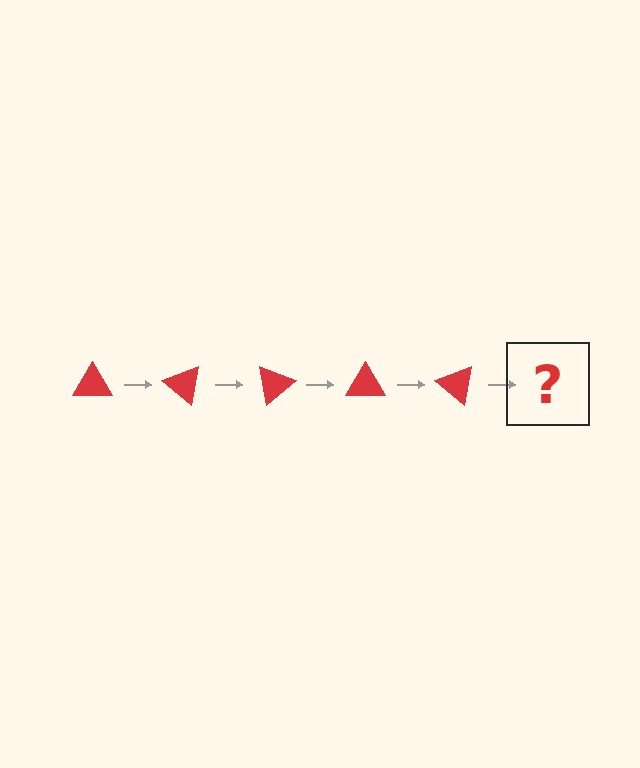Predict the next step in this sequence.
The next step is a red triangle rotated 200 degrees.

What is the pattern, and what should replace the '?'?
The pattern is that the triangle rotates 40 degrees each step. The '?' should be a red triangle rotated 200 degrees.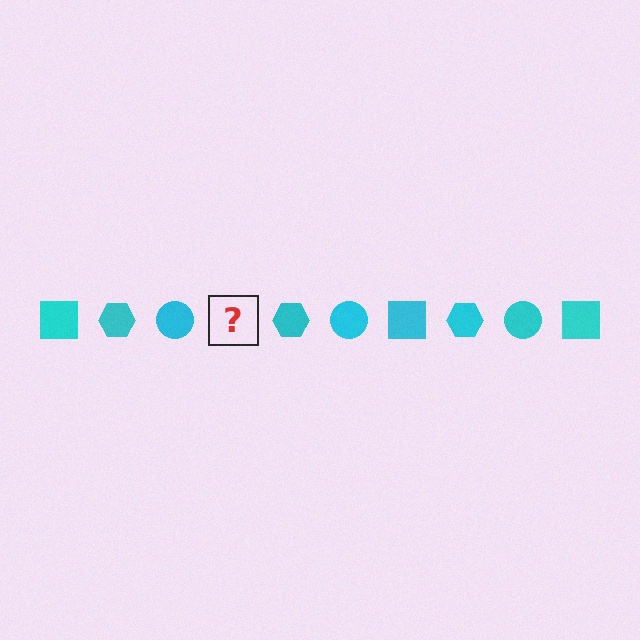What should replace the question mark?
The question mark should be replaced with a cyan square.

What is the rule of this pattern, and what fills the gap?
The rule is that the pattern cycles through square, hexagon, circle shapes in cyan. The gap should be filled with a cyan square.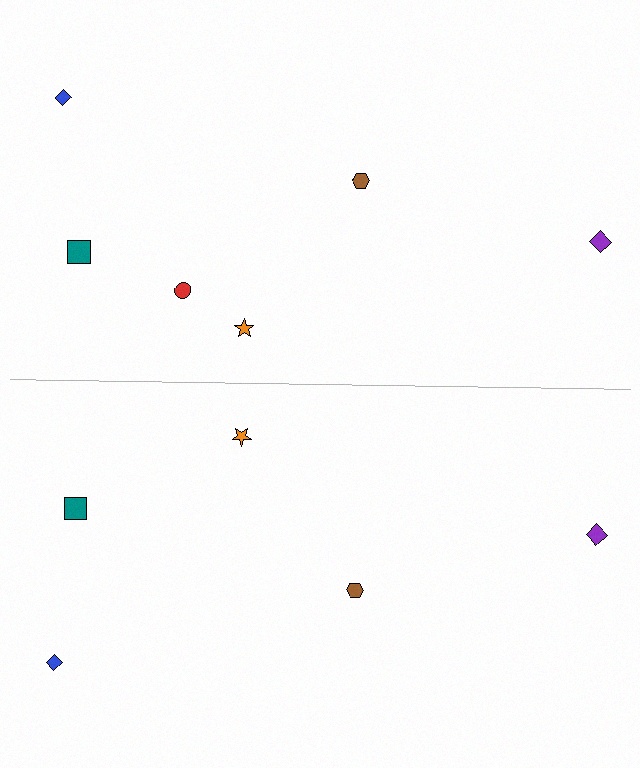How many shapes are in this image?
There are 11 shapes in this image.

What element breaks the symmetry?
A red circle is missing from the bottom side.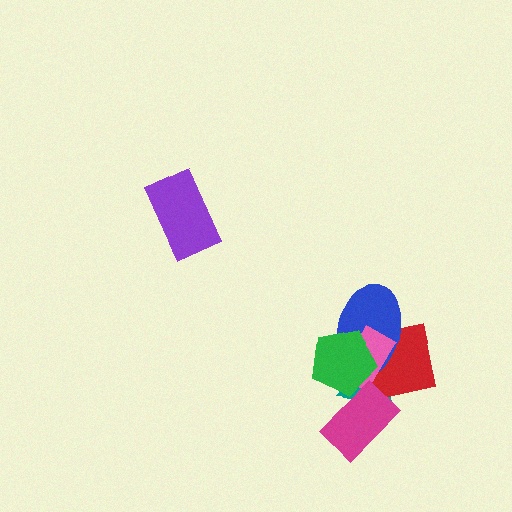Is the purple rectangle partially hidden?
No, no other shape covers it.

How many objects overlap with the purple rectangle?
0 objects overlap with the purple rectangle.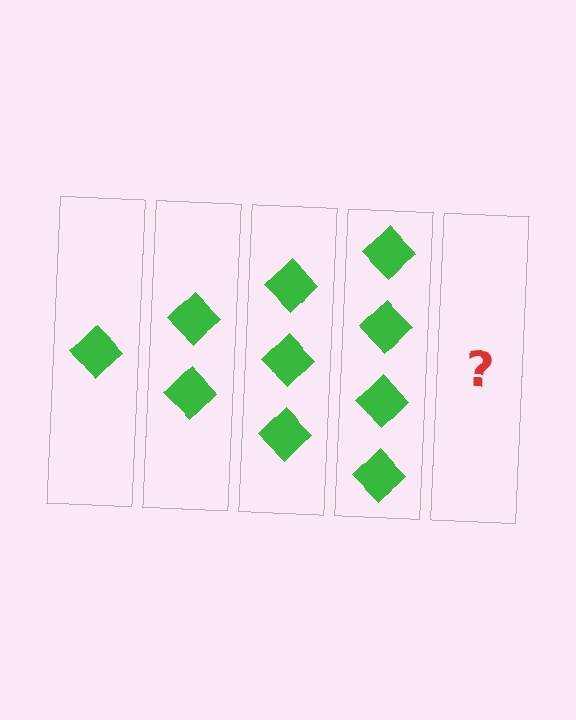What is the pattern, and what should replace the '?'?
The pattern is that each step adds one more diamond. The '?' should be 5 diamonds.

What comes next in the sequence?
The next element should be 5 diamonds.